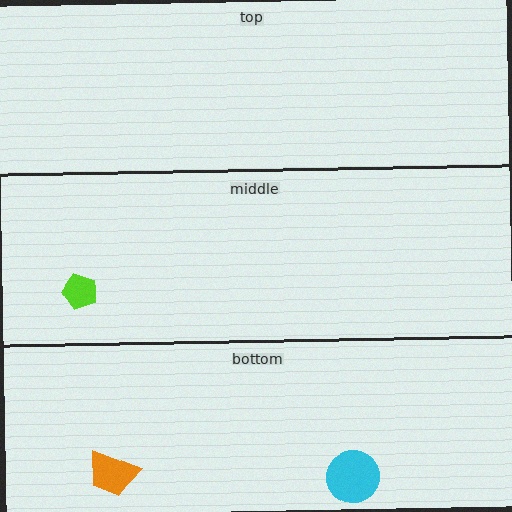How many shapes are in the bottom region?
2.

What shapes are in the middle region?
The lime pentagon.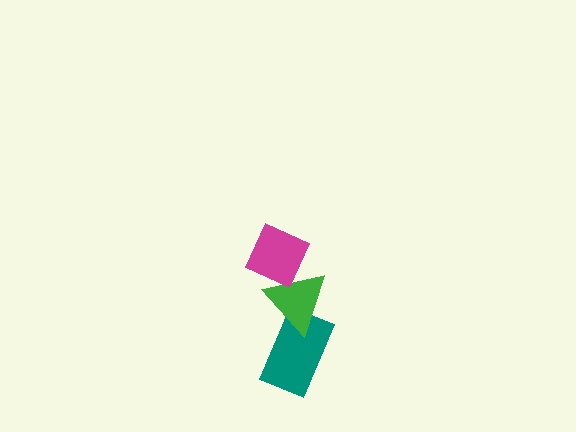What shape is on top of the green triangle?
The magenta diamond is on top of the green triangle.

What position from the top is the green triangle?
The green triangle is 2nd from the top.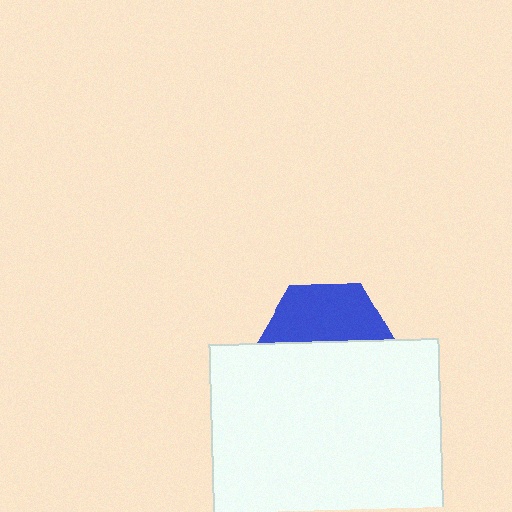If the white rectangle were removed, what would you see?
You would see the complete blue hexagon.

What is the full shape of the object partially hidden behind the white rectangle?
The partially hidden object is a blue hexagon.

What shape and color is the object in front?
The object in front is a white rectangle.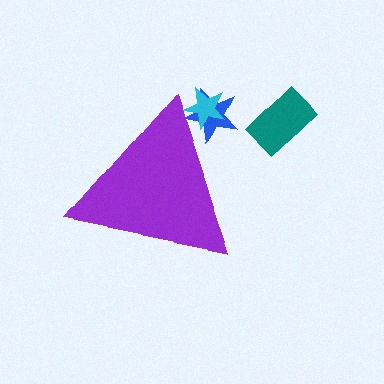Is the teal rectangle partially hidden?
No, the teal rectangle is fully visible.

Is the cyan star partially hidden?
Yes, the cyan star is partially hidden behind the purple triangle.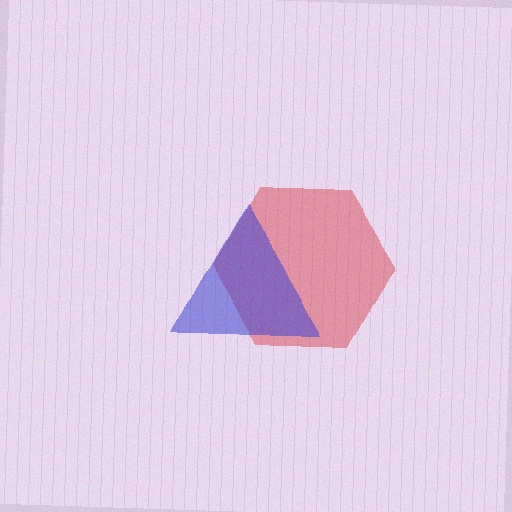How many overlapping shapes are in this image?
There are 2 overlapping shapes in the image.